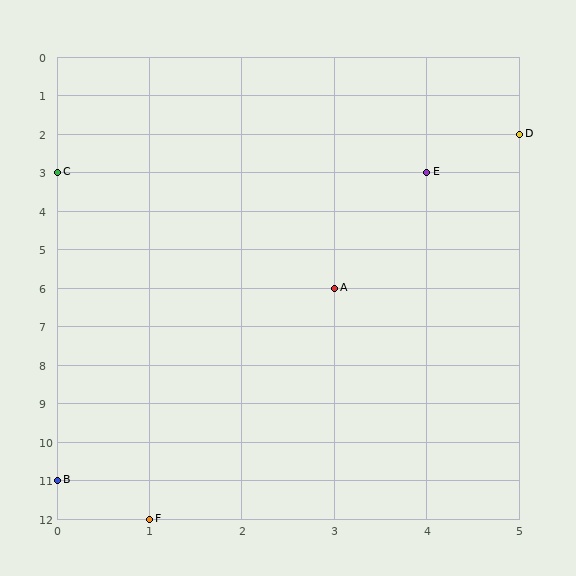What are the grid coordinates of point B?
Point B is at grid coordinates (0, 11).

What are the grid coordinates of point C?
Point C is at grid coordinates (0, 3).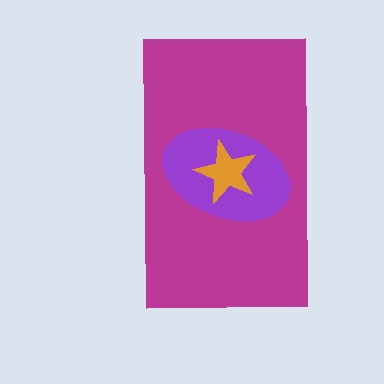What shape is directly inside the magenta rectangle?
The purple ellipse.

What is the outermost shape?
The magenta rectangle.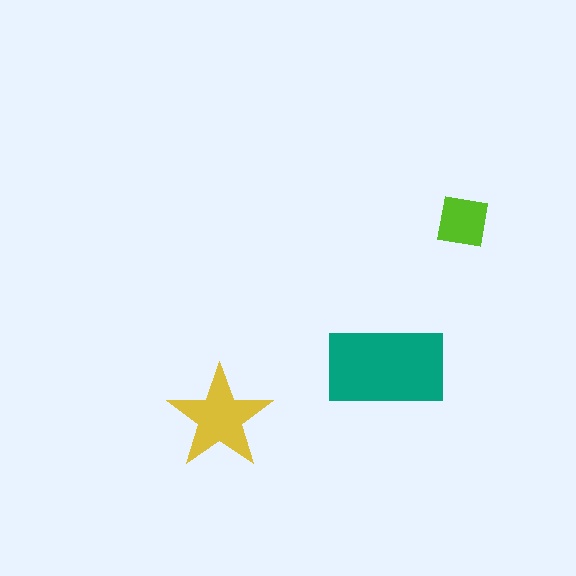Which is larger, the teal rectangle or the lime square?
The teal rectangle.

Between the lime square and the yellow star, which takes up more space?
The yellow star.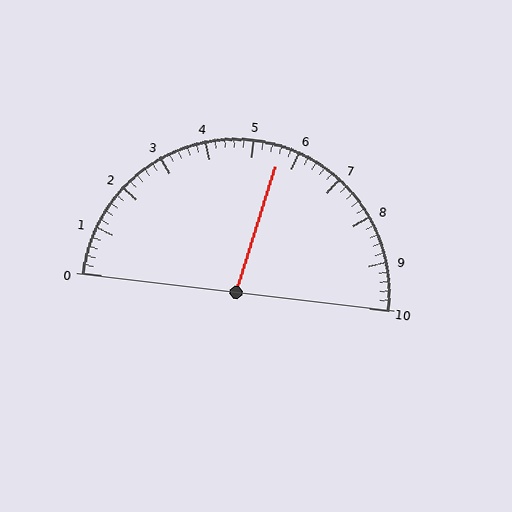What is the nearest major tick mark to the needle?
The nearest major tick mark is 6.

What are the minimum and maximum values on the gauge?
The gauge ranges from 0 to 10.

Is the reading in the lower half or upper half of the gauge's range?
The reading is in the upper half of the range (0 to 10).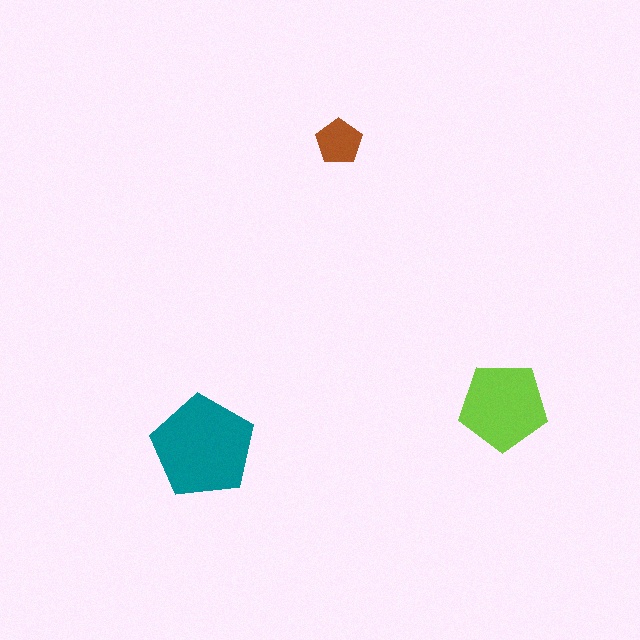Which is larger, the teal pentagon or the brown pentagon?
The teal one.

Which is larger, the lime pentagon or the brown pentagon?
The lime one.